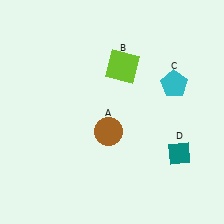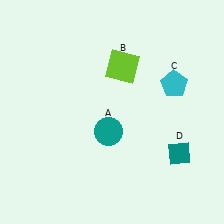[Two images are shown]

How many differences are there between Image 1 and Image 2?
There is 1 difference between the two images.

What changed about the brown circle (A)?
In Image 1, A is brown. In Image 2, it changed to teal.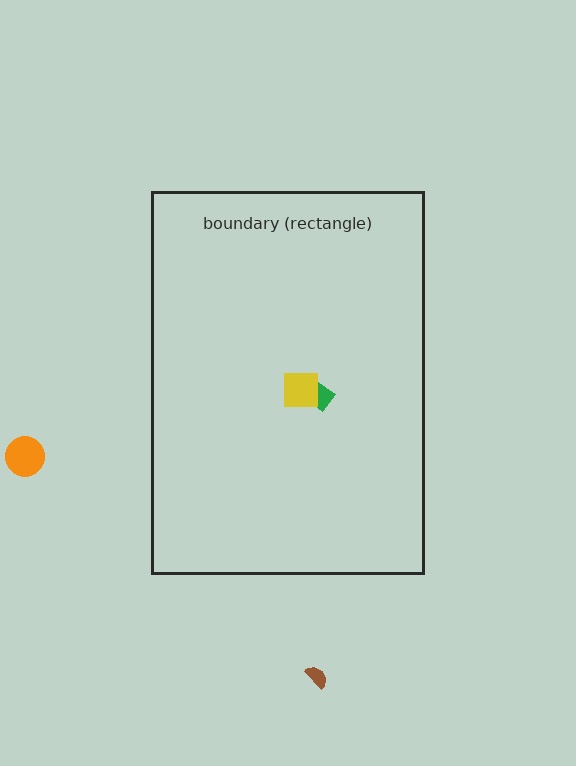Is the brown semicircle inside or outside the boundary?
Outside.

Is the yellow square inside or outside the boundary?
Inside.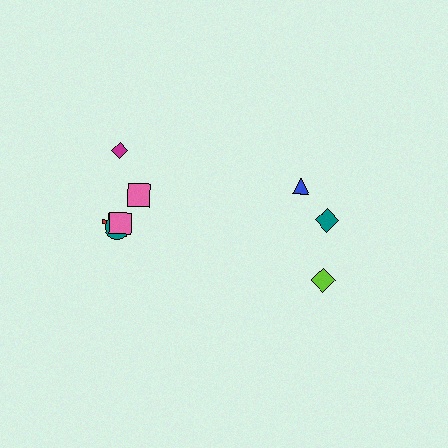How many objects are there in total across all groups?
There are 8 objects.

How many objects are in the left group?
There are 5 objects.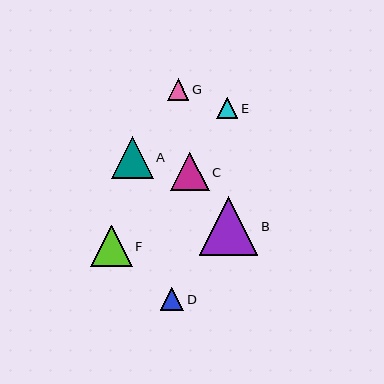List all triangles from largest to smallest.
From largest to smallest: B, A, F, C, D, G, E.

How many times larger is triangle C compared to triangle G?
Triangle C is approximately 1.8 times the size of triangle G.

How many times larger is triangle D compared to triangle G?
Triangle D is approximately 1.1 times the size of triangle G.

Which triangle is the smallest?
Triangle E is the smallest with a size of approximately 21 pixels.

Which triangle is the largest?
Triangle B is the largest with a size of approximately 58 pixels.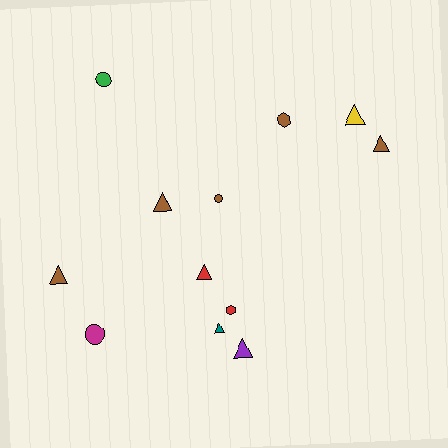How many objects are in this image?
There are 12 objects.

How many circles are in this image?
There are 3 circles.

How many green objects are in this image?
There is 1 green object.